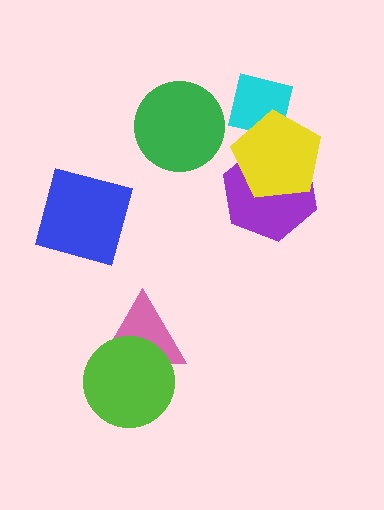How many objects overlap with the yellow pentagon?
2 objects overlap with the yellow pentagon.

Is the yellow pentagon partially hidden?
No, no other shape covers it.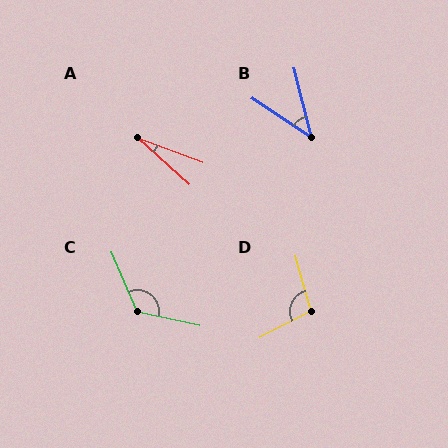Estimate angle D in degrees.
Approximately 101 degrees.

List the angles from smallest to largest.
A (21°), B (42°), D (101°), C (126°).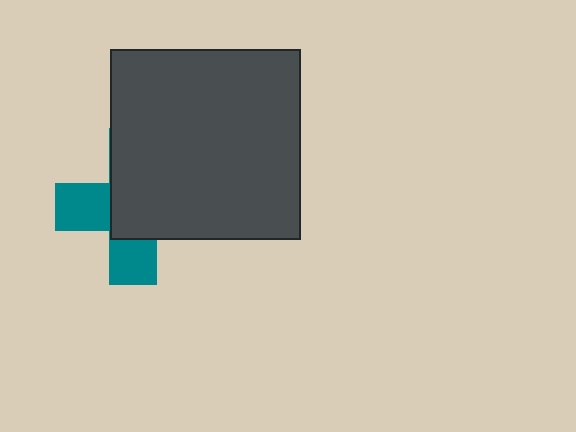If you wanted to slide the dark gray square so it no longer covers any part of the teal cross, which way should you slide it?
Slide it toward the upper-right — that is the most direct way to separate the two shapes.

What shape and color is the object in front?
The object in front is a dark gray square.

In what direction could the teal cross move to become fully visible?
The teal cross could move toward the lower-left. That would shift it out from behind the dark gray square entirely.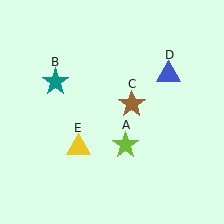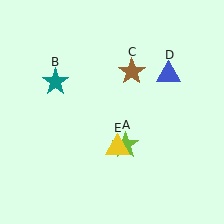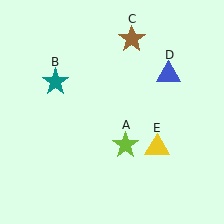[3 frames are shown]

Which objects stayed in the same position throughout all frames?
Lime star (object A) and teal star (object B) and blue triangle (object D) remained stationary.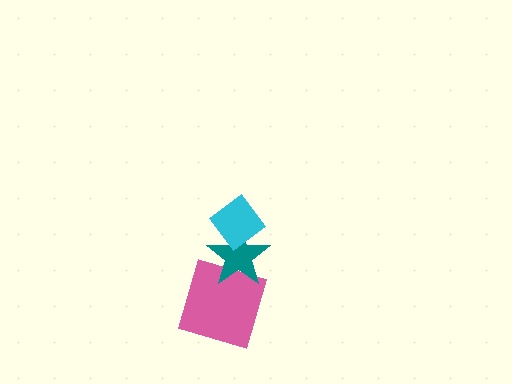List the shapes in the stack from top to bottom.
From top to bottom: the cyan diamond, the teal star, the pink square.